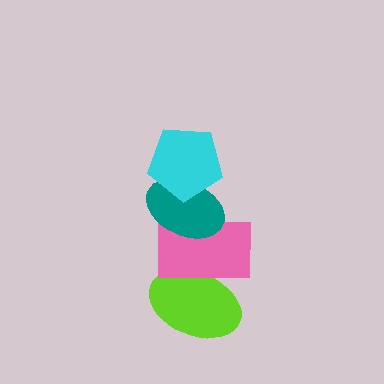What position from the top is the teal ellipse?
The teal ellipse is 2nd from the top.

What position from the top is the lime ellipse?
The lime ellipse is 4th from the top.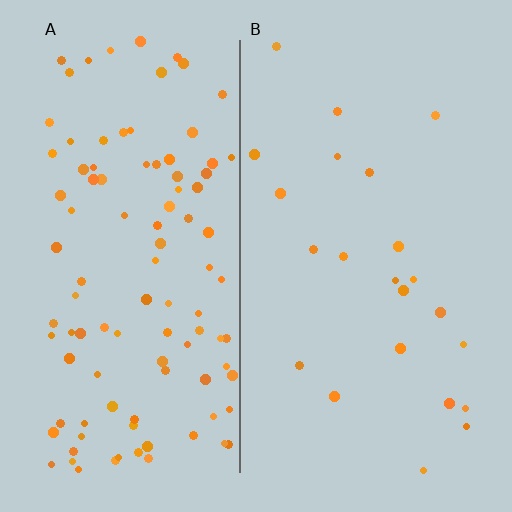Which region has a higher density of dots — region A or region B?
A (the left).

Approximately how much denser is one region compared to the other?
Approximately 4.5× — region A over region B.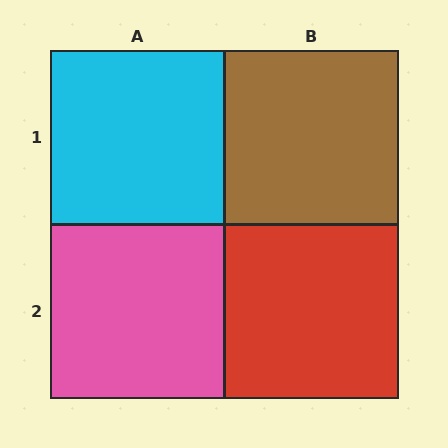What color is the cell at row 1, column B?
Brown.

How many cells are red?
1 cell is red.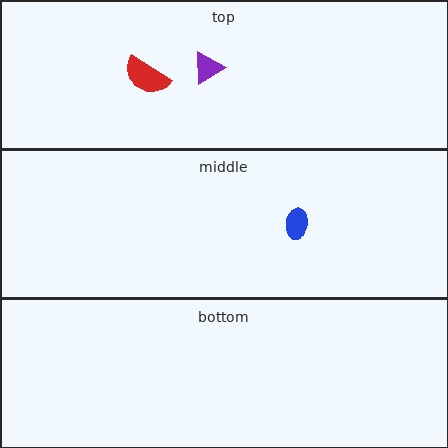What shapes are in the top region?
The purple triangle, the red semicircle.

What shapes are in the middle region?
The blue ellipse.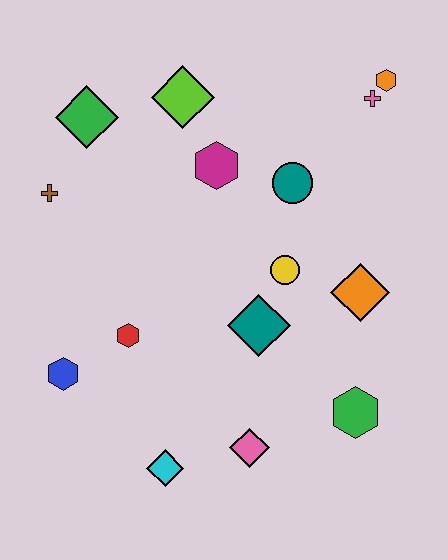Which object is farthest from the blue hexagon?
The orange hexagon is farthest from the blue hexagon.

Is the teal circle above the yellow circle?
Yes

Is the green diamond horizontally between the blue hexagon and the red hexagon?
Yes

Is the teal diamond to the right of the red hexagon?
Yes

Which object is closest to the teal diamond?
The yellow circle is closest to the teal diamond.